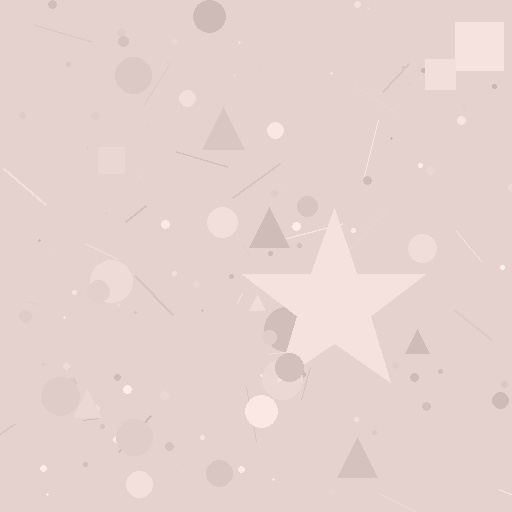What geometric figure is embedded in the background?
A star is embedded in the background.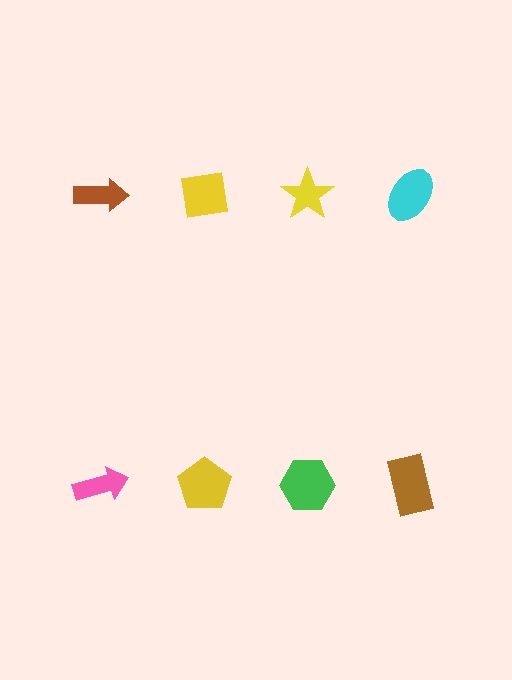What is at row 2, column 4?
A brown rectangle.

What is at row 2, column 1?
A pink arrow.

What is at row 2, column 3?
A green hexagon.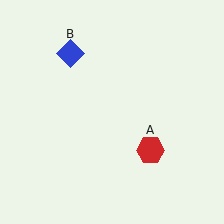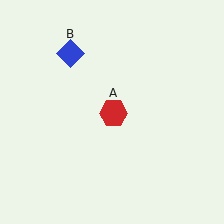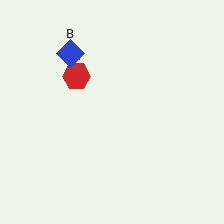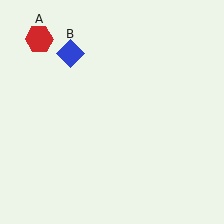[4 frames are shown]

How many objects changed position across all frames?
1 object changed position: red hexagon (object A).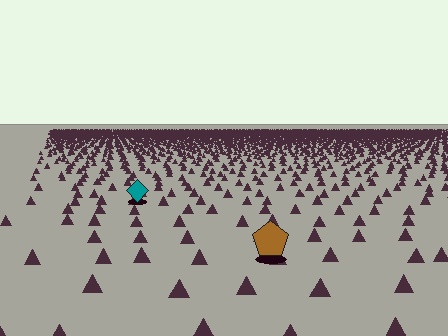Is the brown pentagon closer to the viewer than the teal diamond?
Yes. The brown pentagon is closer — you can tell from the texture gradient: the ground texture is coarser near it.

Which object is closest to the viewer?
The brown pentagon is closest. The texture marks near it are larger and more spread out.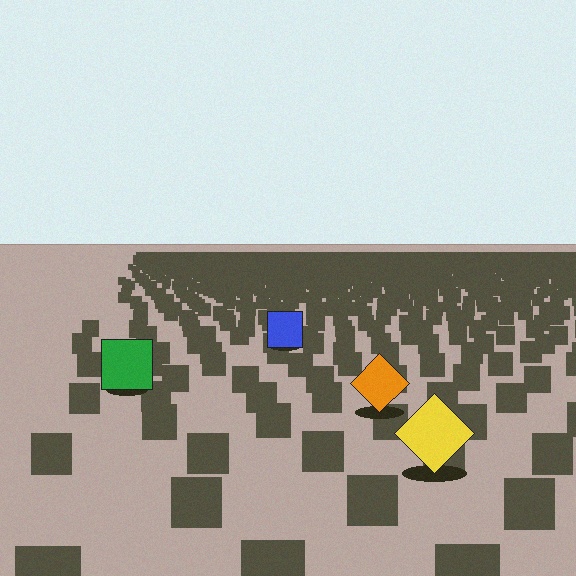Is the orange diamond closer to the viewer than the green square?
Yes. The orange diamond is closer — you can tell from the texture gradient: the ground texture is coarser near it.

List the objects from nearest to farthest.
From nearest to farthest: the yellow diamond, the orange diamond, the green square, the blue square.